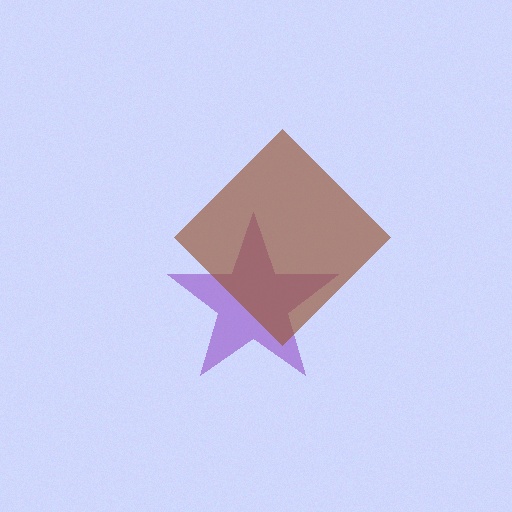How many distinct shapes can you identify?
There are 2 distinct shapes: a purple star, a brown diamond.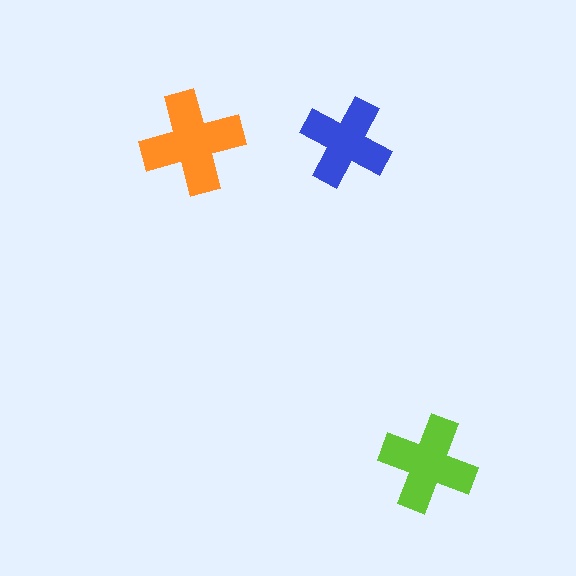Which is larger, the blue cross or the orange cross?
The orange one.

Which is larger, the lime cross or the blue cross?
The lime one.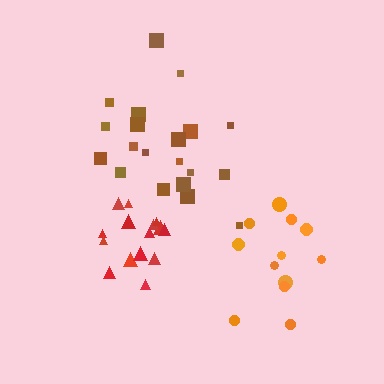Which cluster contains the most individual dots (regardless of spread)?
Brown (20).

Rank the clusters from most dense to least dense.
red, brown, orange.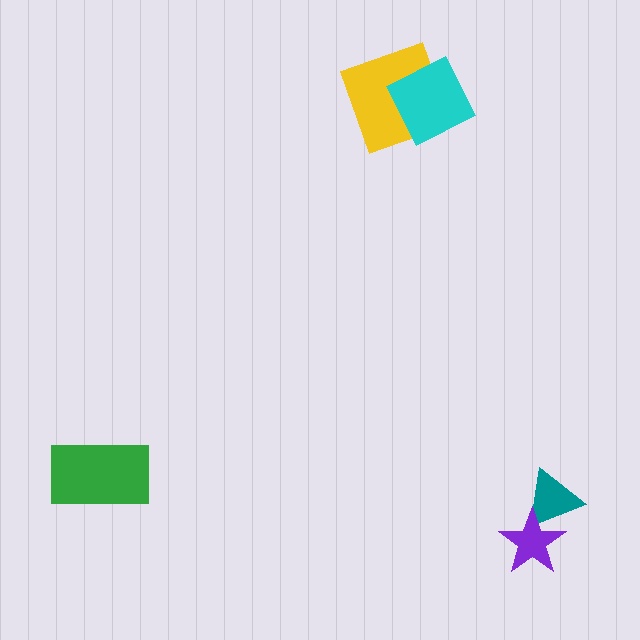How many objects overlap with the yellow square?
1 object overlaps with the yellow square.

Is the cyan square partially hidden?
No, no other shape covers it.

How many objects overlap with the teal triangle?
1 object overlaps with the teal triangle.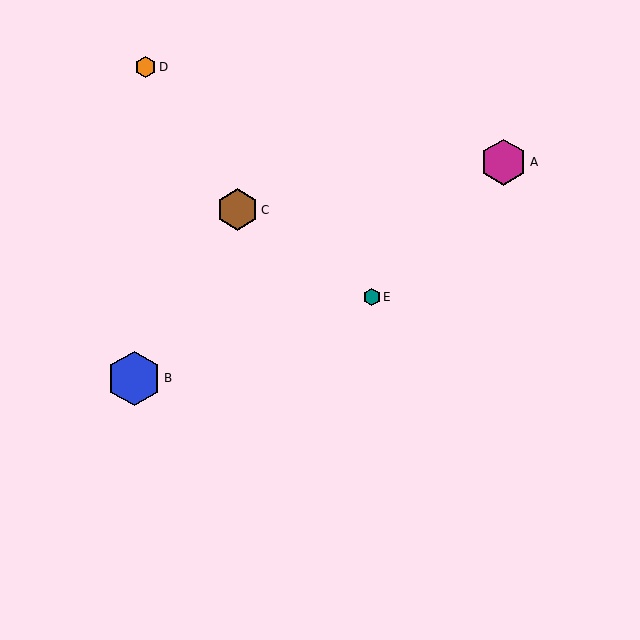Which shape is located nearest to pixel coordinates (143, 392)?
The blue hexagon (labeled B) at (134, 378) is nearest to that location.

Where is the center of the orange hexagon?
The center of the orange hexagon is at (145, 67).